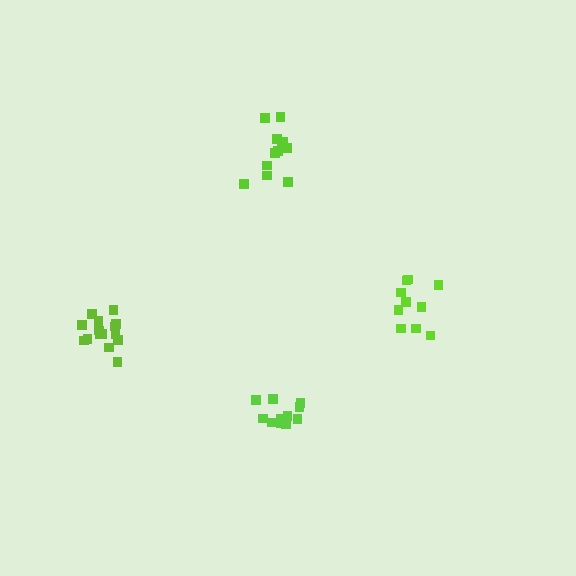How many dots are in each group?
Group 1: 15 dots, Group 2: 12 dots, Group 3: 11 dots, Group 4: 10 dots (48 total).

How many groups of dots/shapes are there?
There are 4 groups.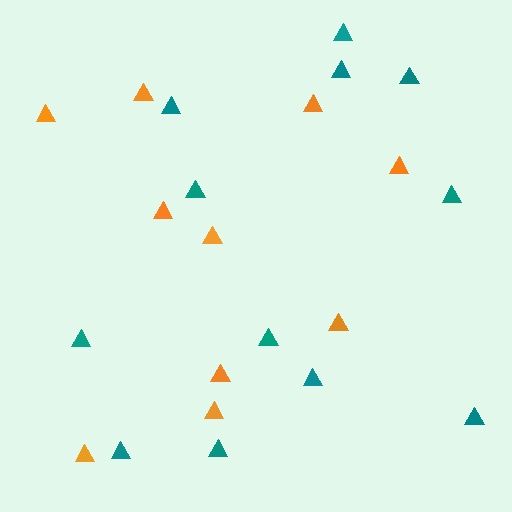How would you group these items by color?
There are 2 groups: one group of teal triangles (12) and one group of orange triangles (10).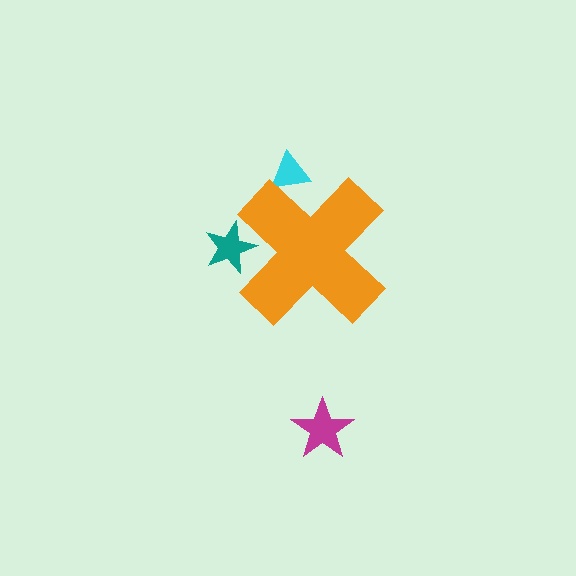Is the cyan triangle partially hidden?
Yes, the cyan triangle is partially hidden behind the orange cross.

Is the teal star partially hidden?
Yes, the teal star is partially hidden behind the orange cross.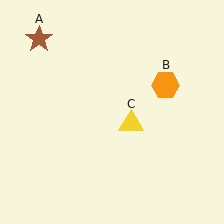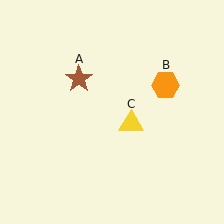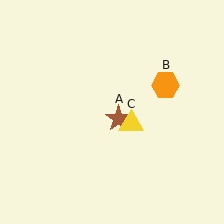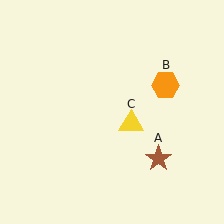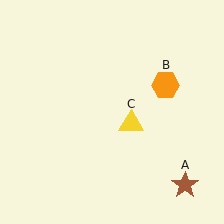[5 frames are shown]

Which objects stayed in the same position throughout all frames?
Orange hexagon (object B) and yellow triangle (object C) remained stationary.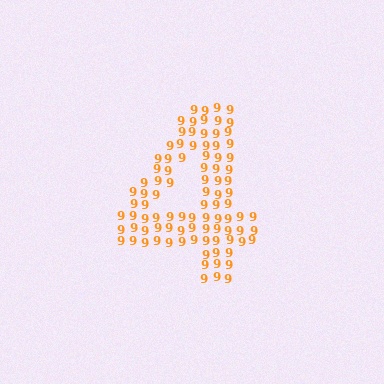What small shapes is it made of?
It is made of small digit 9's.